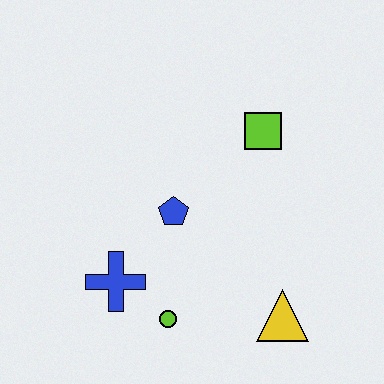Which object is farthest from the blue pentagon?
The yellow triangle is farthest from the blue pentagon.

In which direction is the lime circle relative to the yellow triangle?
The lime circle is to the left of the yellow triangle.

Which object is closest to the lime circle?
The blue cross is closest to the lime circle.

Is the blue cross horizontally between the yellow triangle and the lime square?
No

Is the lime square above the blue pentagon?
Yes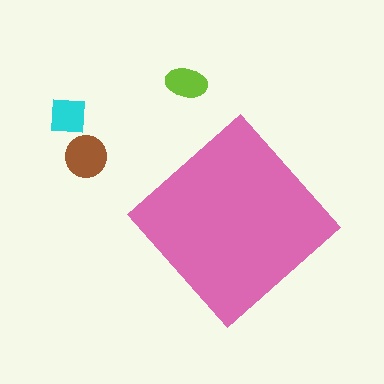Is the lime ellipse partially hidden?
No, the lime ellipse is fully visible.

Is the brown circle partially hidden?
No, the brown circle is fully visible.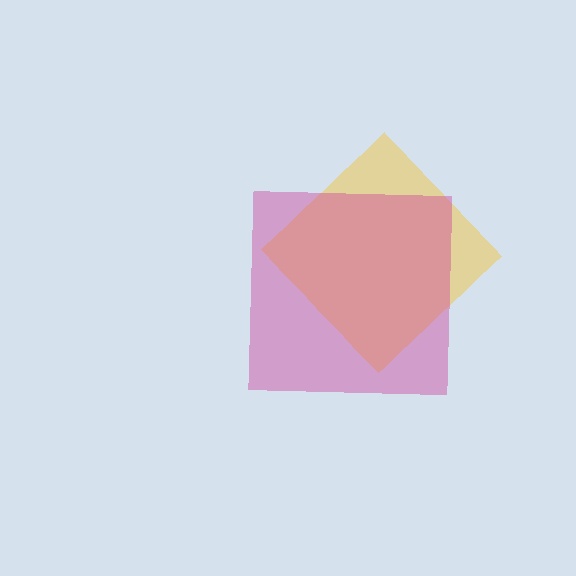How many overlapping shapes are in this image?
There are 2 overlapping shapes in the image.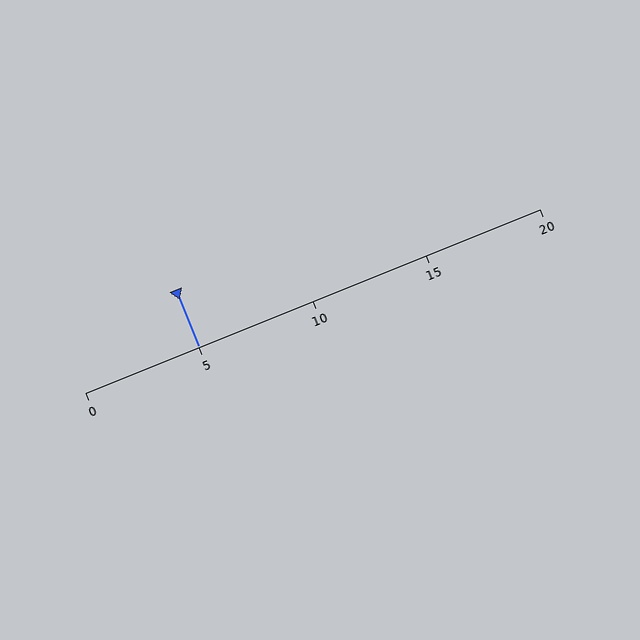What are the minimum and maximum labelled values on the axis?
The axis runs from 0 to 20.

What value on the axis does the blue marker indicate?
The marker indicates approximately 5.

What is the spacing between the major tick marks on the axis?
The major ticks are spaced 5 apart.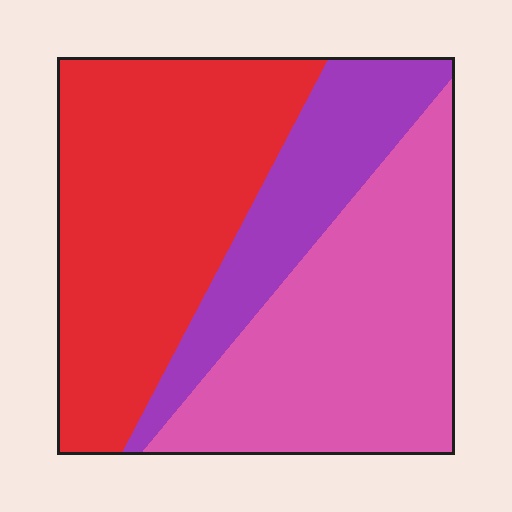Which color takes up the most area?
Red, at roughly 40%.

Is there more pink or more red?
Red.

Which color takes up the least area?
Purple, at roughly 20%.